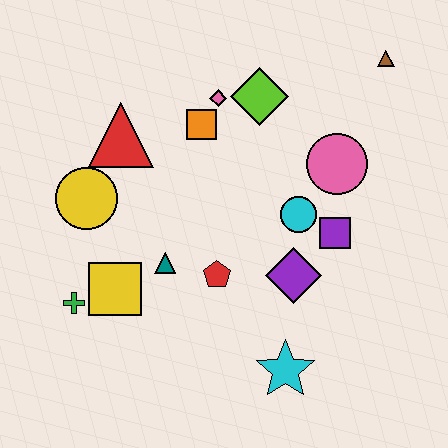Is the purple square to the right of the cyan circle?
Yes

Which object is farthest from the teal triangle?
The brown triangle is farthest from the teal triangle.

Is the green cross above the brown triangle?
No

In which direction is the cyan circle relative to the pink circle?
The cyan circle is below the pink circle.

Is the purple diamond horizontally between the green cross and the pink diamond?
No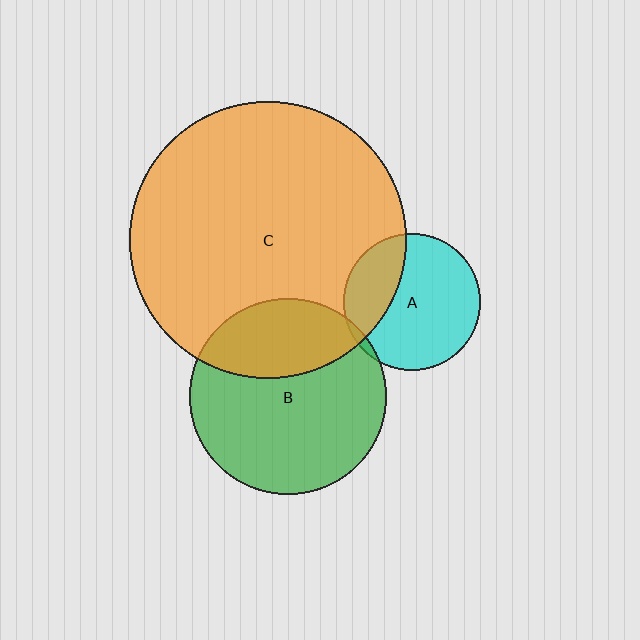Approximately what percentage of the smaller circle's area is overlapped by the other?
Approximately 5%.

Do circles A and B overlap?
Yes.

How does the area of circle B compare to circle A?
Approximately 2.0 times.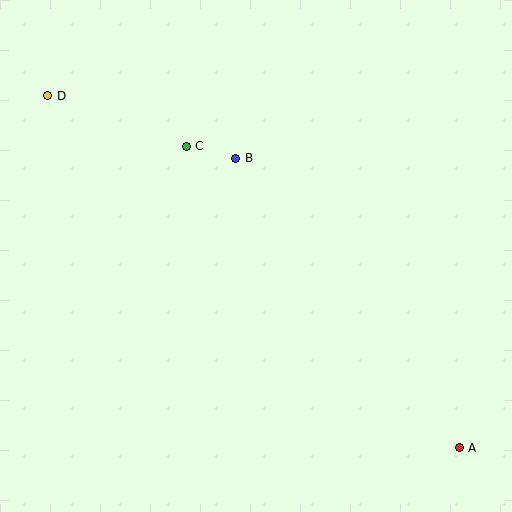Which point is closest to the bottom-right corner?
Point A is closest to the bottom-right corner.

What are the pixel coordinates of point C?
Point C is at (186, 146).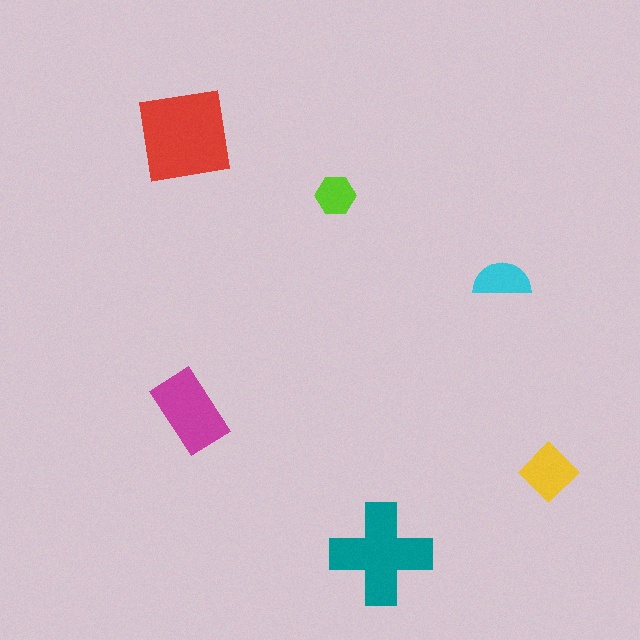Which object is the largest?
The red square.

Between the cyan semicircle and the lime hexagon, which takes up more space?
The cyan semicircle.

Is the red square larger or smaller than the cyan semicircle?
Larger.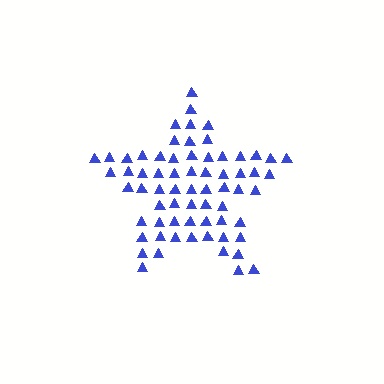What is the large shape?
The large shape is a star.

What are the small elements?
The small elements are triangles.